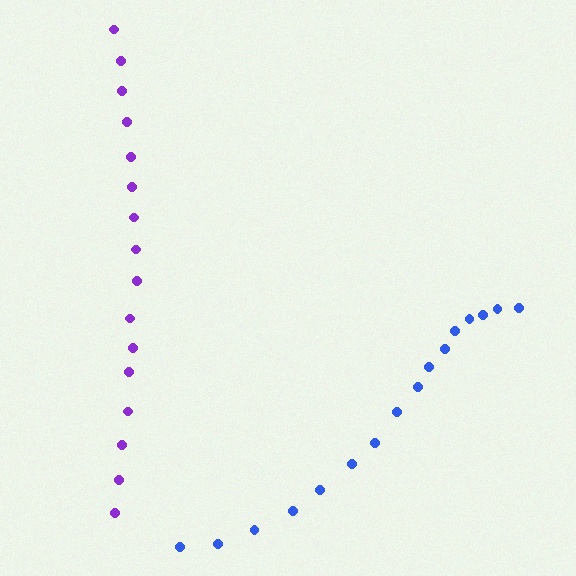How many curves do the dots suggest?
There are 2 distinct paths.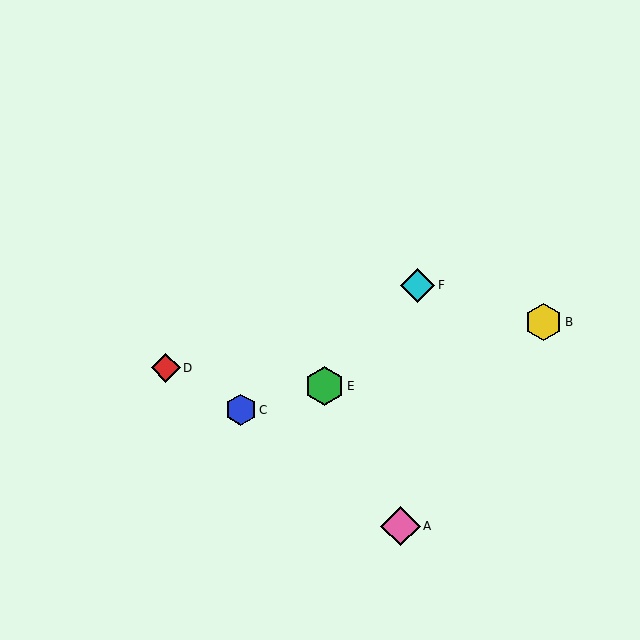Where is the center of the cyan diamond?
The center of the cyan diamond is at (417, 285).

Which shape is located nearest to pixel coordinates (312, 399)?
The green hexagon (labeled E) at (324, 386) is nearest to that location.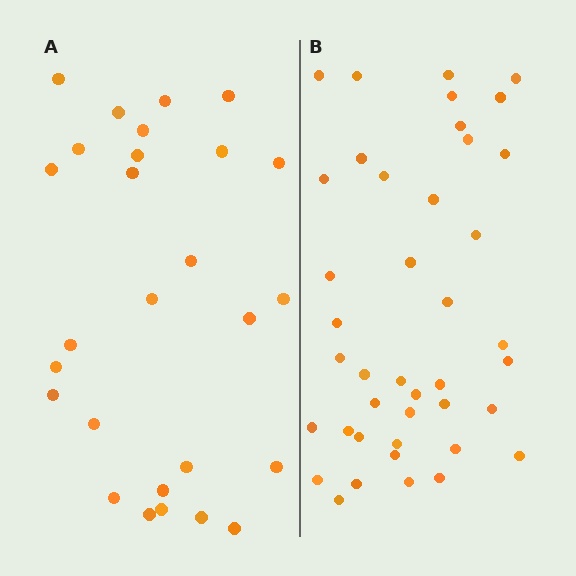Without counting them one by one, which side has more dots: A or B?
Region B (the right region) has more dots.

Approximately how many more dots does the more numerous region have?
Region B has approximately 15 more dots than region A.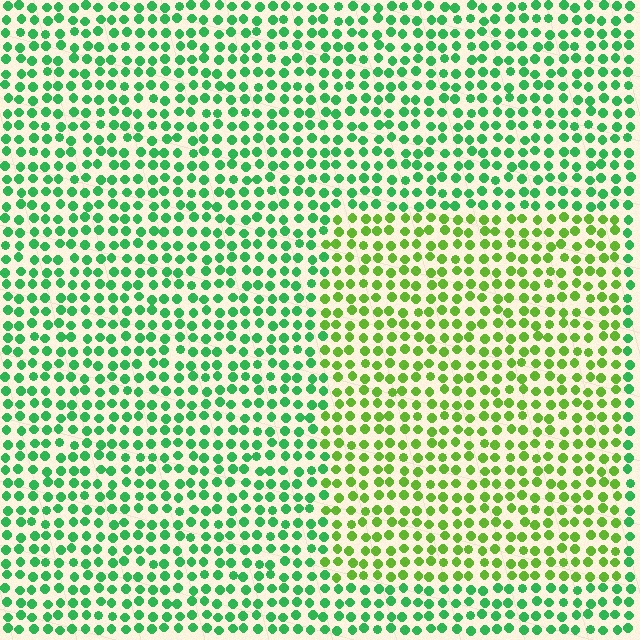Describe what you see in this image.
The image is filled with small green elements in a uniform arrangement. A rectangle-shaped region is visible where the elements are tinted to a slightly different hue, forming a subtle color boundary.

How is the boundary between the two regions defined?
The boundary is defined purely by a slight shift in hue (about 38 degrees). Spacing, size, and orientation are identical on both sides.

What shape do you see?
I see a rectangle.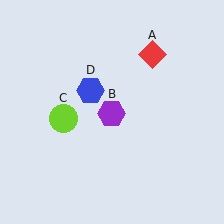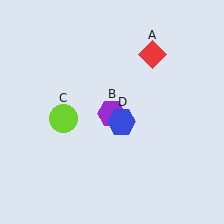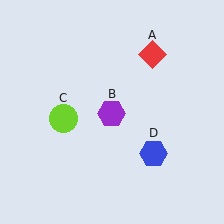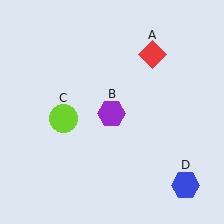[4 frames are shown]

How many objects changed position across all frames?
1 object changed position: blue hexagon (object D).